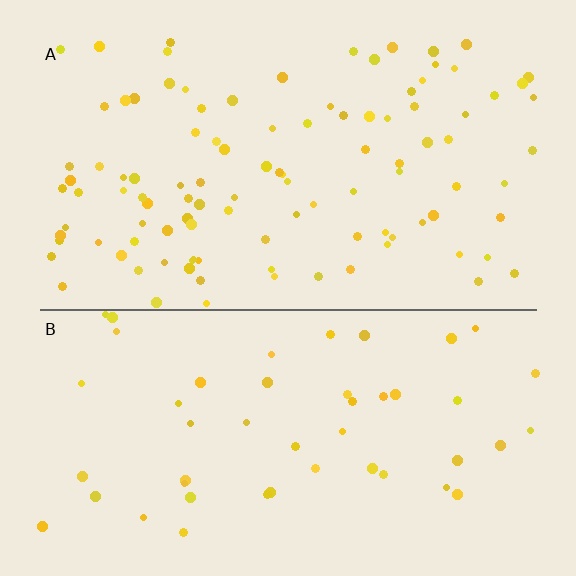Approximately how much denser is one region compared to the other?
Approximately 2.2× — region A over region B.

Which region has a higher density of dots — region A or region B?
A (the top).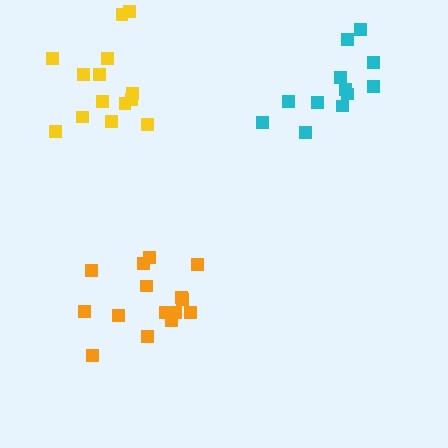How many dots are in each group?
Group 1: 15 dots, Group 2: 12 dots, Group 3: 14 dots (41 total).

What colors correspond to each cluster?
The clusters are colored: orange, cyan, yellow.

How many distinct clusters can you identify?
There are 3 distinct clusters.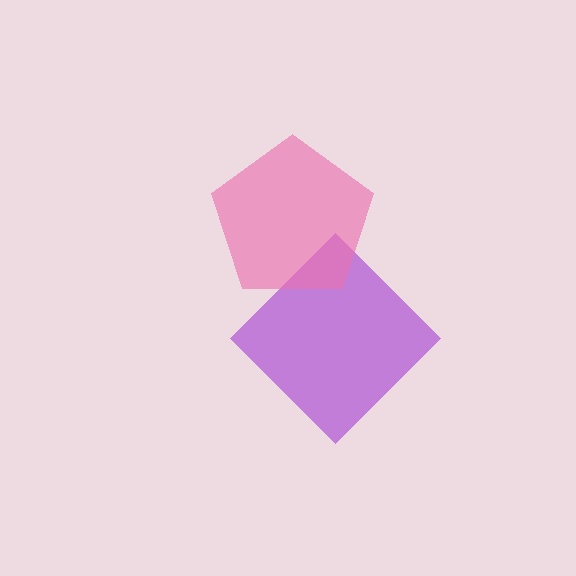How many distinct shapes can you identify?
There are 2 distinct shapes: a purple diamond, a pink pentagon.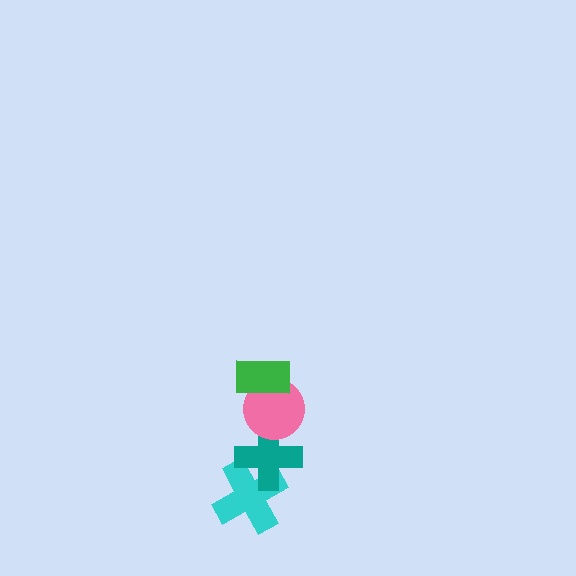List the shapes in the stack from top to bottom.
From top to bottom: the green rectangle, the pink circle, the teal cross, the cyan cross.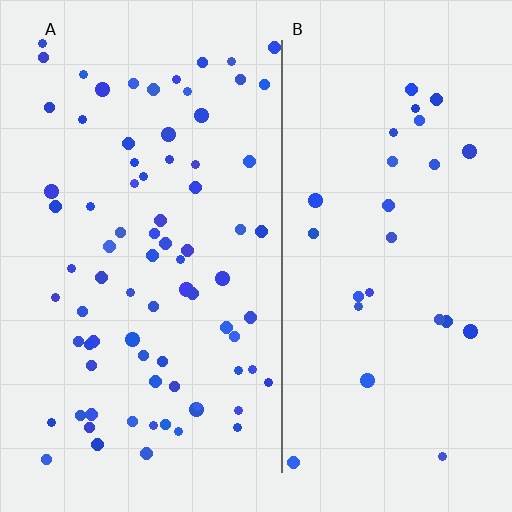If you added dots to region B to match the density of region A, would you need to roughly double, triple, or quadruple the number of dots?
Approximately triple.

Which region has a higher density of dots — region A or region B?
A (the left).